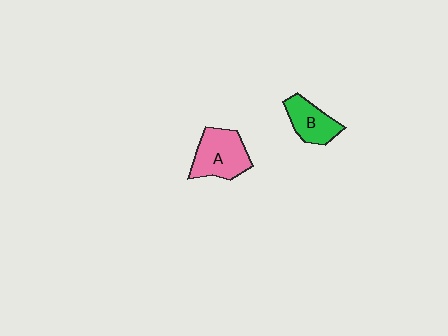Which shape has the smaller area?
Shape B (green).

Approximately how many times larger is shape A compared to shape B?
Approximately 1.3 times.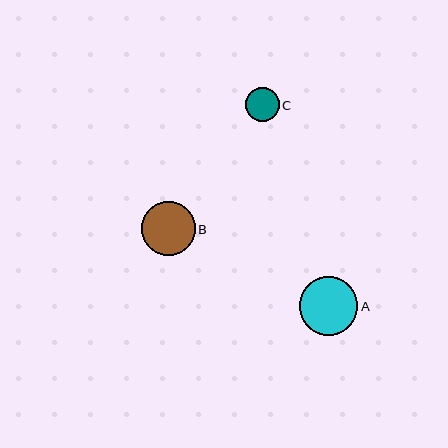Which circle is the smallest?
Circle C is the smallest with a size of approximately 33 pixels.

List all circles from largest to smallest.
From largest to smallest: A, B, C.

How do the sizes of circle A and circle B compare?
Circle A and circle B are approximately the same size.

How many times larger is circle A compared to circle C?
Circle A is approximately 1.8 times the size of circle C.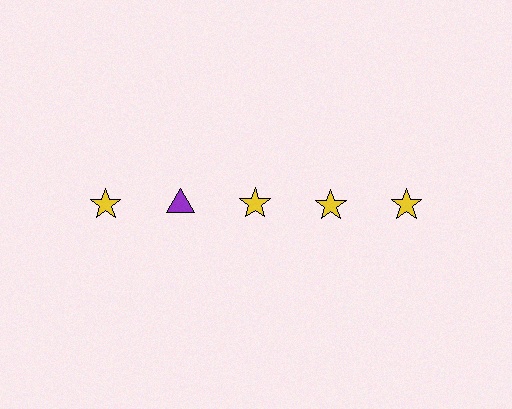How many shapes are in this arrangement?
There are 5 shapes arranged in a grid pattern.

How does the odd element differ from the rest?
It differs in both color (purple instead of yellow) and shape (triangle instead of star).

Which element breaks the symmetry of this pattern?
The purple triangle in the top row, second from left column breaks the symmetry. All other shapes are yellow stars.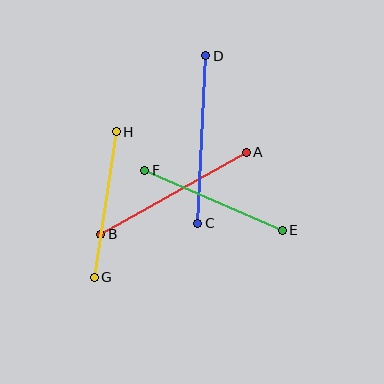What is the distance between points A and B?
The distance is approximately 167 pixels.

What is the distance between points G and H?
The distance is approximately 147 pixels.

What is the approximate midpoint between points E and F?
The midpoint is at approximately (213, 200) pixels.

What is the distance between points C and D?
The distance is approximately 167 pixels.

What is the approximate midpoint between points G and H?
The midpoint is at approximately (105, 205) pixels.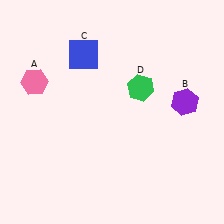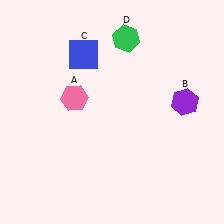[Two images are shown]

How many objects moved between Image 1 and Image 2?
2 objects moved between the two images.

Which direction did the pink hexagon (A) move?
The pink hexagon (A) moved right.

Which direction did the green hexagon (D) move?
The green hexagon (D) moved up.